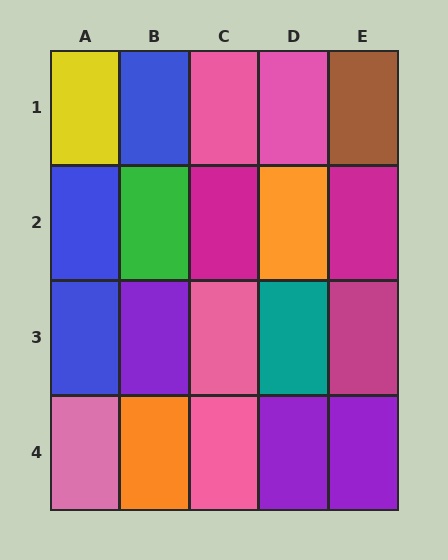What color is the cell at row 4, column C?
Pink.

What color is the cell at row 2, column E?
Magenta.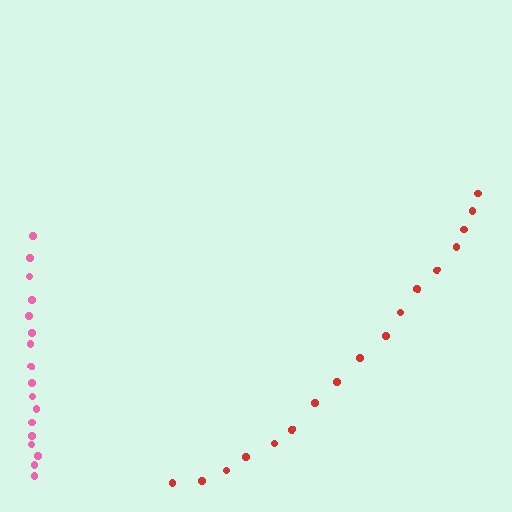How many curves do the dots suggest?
There are 2 distinct paths.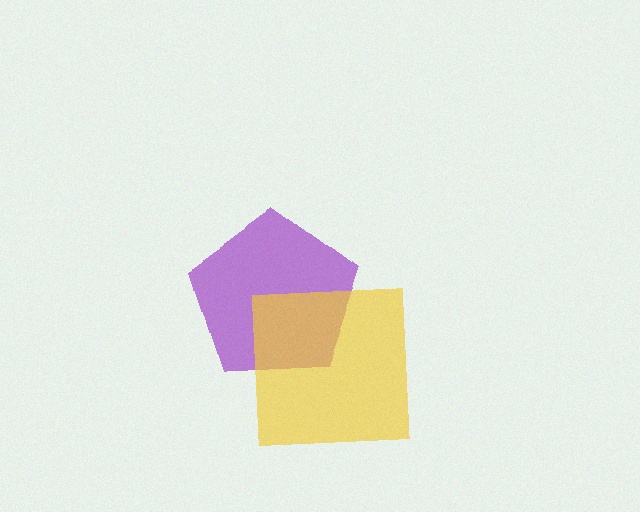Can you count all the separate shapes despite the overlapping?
Yes, there are 2 separate shapes.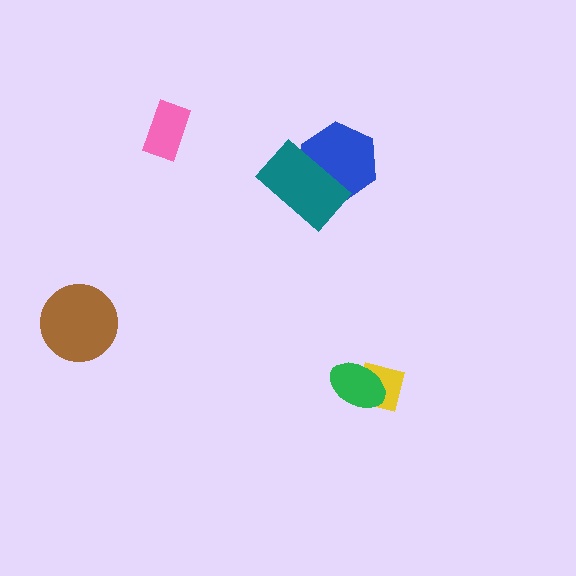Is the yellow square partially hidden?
Yes, it is partially covered by another shape.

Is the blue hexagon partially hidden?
Yes, it is partially covered by another shape.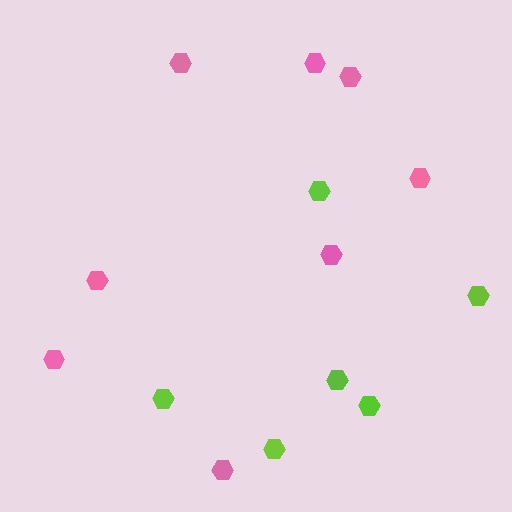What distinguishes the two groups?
There are 2 groups: one group of lime hexagons (6) and one group of pink hexagons (8).